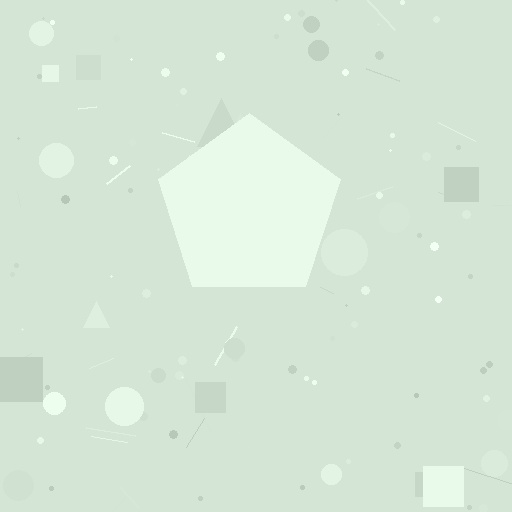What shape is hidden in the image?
A pentagon is hidden in the image.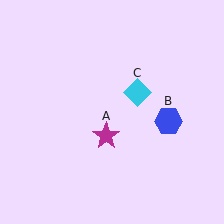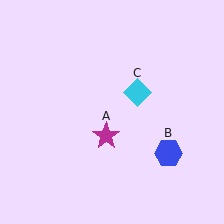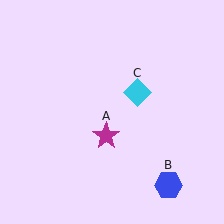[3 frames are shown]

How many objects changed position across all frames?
1 object changed position: blue hexagon (object B).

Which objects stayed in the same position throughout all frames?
Magenta star (object A) and cyan diamond (object C) remained stationary.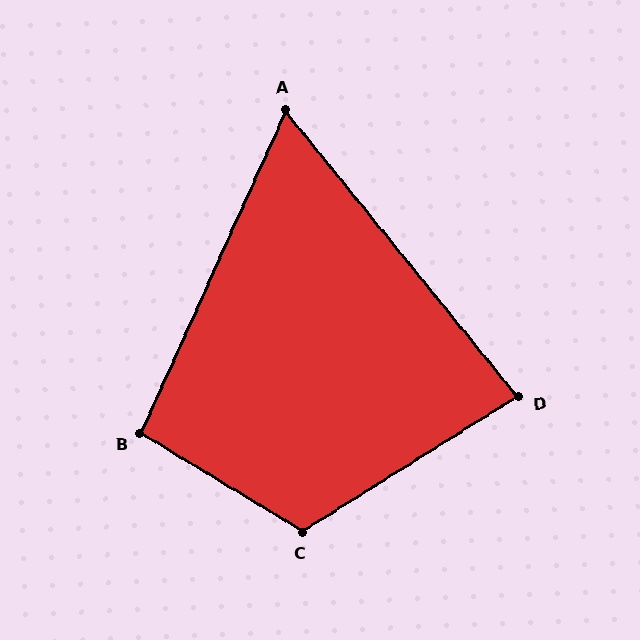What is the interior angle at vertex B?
Approximately 97 degrees (obtuse).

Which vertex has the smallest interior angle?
A, at approximately 63 degrees.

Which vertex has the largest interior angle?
C, at approximately 117 degrees.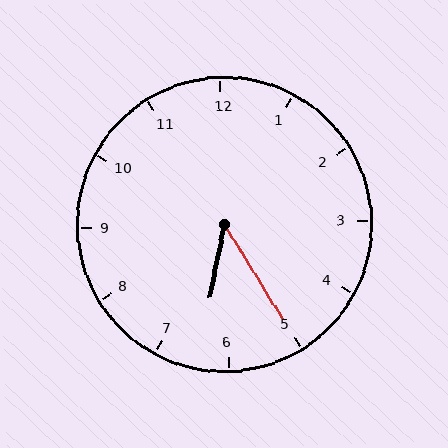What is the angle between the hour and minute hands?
Approximately 42 degrees.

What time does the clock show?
6:25.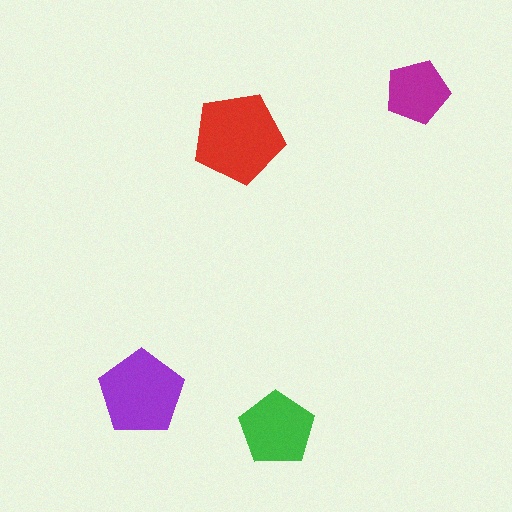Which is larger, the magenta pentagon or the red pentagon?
The red one.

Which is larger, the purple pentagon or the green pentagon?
The purple one.